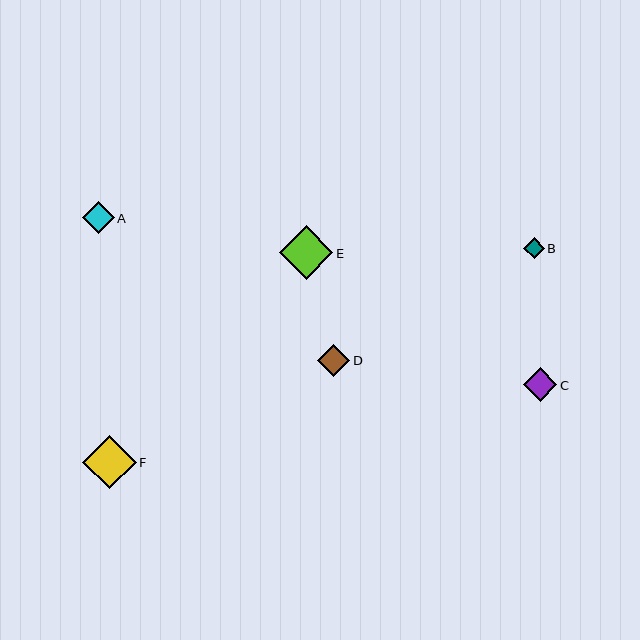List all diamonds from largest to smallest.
From largest to smallest: E, F, C, A, D, B.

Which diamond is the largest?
Diamond E is the largest with a size of approximately 53 pixels.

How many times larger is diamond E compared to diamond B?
Diamond E is approximately 2.6 times the size of diamond B.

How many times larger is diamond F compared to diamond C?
Diamond F is approximately 1.6 times the size of diamond C.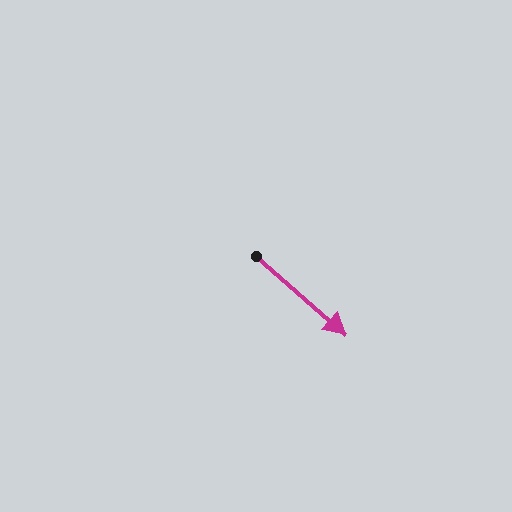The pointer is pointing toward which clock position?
Roughly 4 o'clock.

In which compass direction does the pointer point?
Southeast.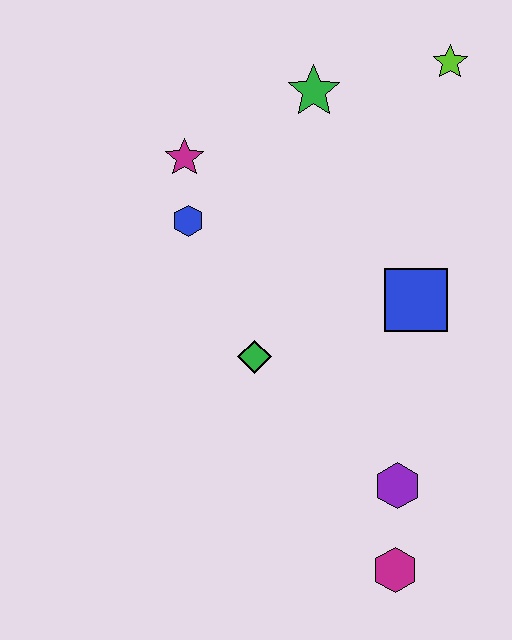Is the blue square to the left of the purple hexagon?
No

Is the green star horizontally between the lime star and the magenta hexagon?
No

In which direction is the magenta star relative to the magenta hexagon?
The magenta star is above the magenta hexagon.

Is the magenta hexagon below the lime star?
Yes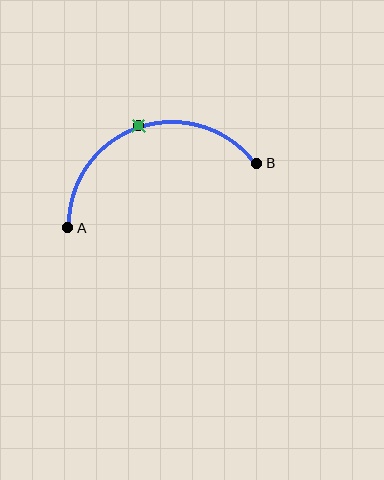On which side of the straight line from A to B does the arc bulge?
The arc bulges above the straight line connecting A and B.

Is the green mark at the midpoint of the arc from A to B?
Yes. The green mark lies on the arc at equal arc-length from both A and B — it is the arc midpoint.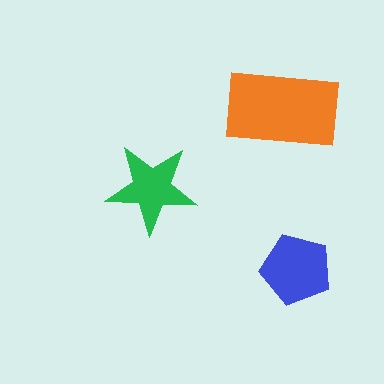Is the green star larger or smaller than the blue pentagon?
Smaller.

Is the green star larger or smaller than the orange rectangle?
Smaller.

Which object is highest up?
The orange rectangle is topmost.